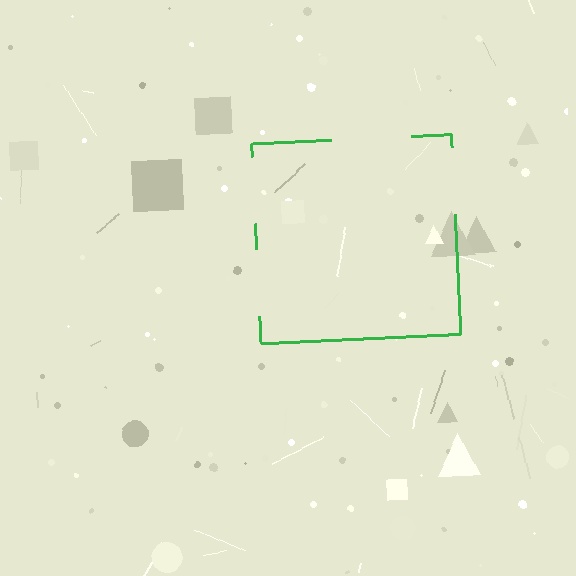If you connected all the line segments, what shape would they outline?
They would outline a square.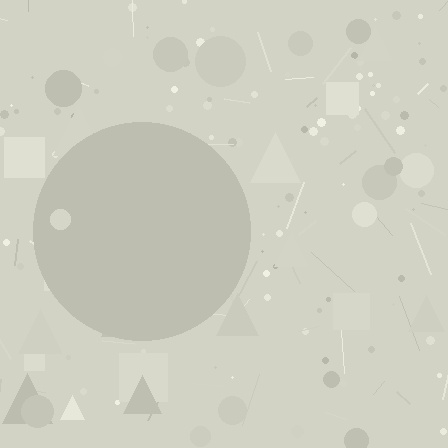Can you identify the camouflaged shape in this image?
The camouflaged shape is a circle.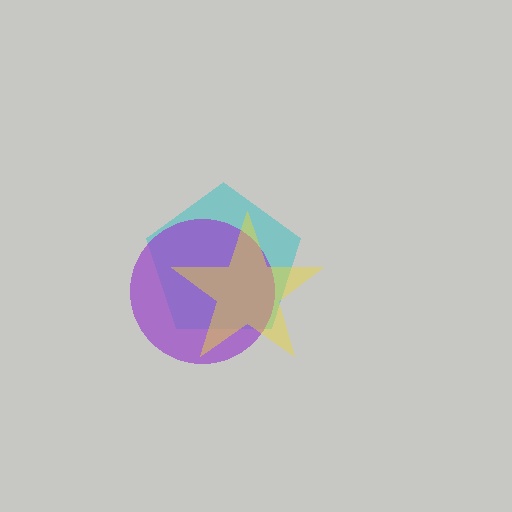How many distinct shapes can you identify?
There are 3 distinct shapes: a cyan pentagon, a purple circle, a yellow star.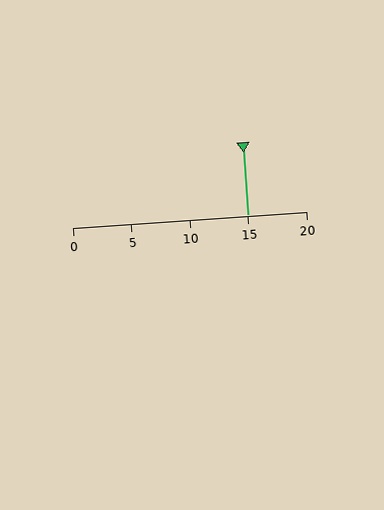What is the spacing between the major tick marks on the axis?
The major ticks are spaced 5 apart.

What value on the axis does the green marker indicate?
The marker indicates approximately 15.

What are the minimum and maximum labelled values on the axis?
The axis runs from 0 to 20.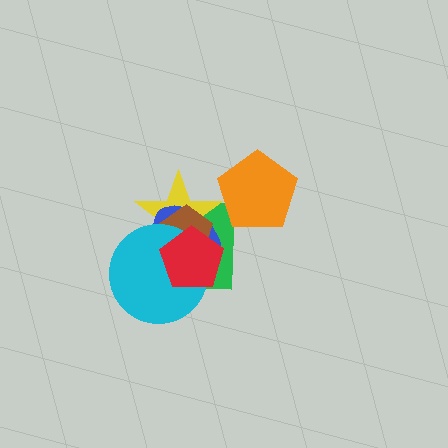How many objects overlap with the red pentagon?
5 objects overlap with the red pentagon.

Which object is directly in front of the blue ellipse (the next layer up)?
The brown pentagon is directly in front of the blue ellipse.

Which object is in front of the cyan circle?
The red pentagon is in front of the cyan circle.